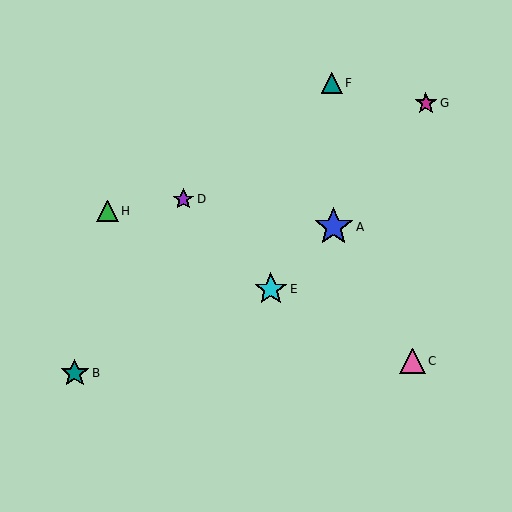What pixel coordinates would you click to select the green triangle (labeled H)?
Click at (107, 211) to select the green triangle H.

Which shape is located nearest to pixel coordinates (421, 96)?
The magenta star (labeled G) at (426, 103) is nearest to that location.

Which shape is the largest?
The blue star (labeled A) is the largest.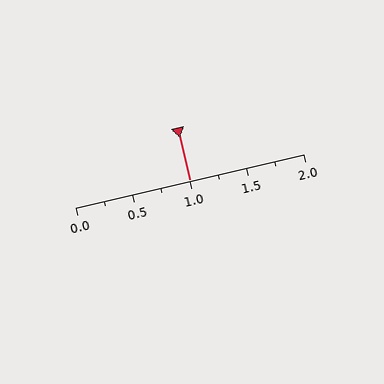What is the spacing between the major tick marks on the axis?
The major ticks are spaced 0.5 apart.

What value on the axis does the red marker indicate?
The marker indicates approximately 1.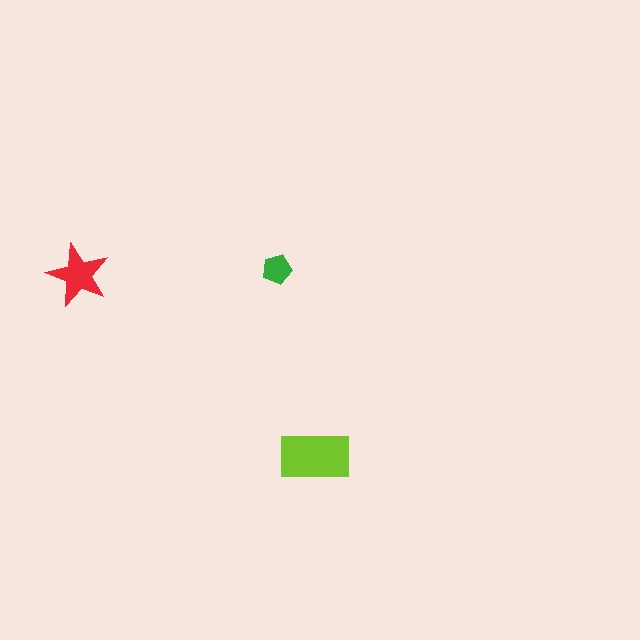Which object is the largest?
The lime rectangle.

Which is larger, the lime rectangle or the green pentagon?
The lime rectangle.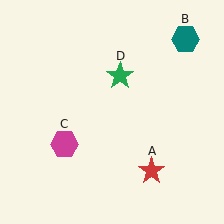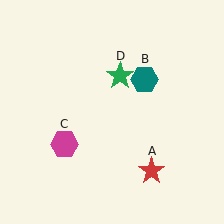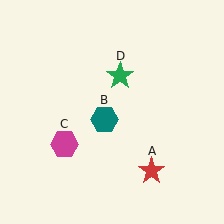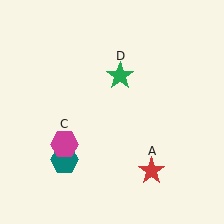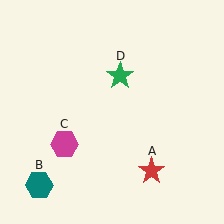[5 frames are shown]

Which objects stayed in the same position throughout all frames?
Red star (object A) and magenta hexagon (object C) and green star (object D) remained stationary.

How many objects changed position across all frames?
1 object changed position: teal hexagon (object B).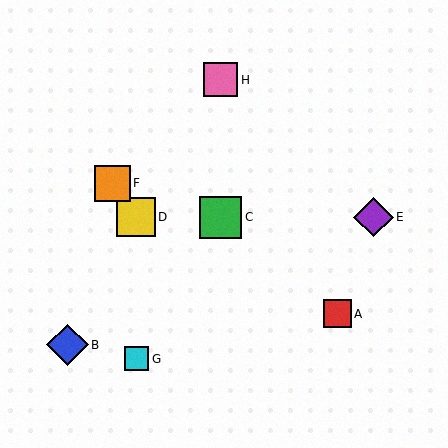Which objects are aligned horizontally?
Objects C, D, E are aligned horizontally.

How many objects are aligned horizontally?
3 objects (C, D, E) are aligned horizontally.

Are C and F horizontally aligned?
No, C is at y≈217 and F is at y≈183.